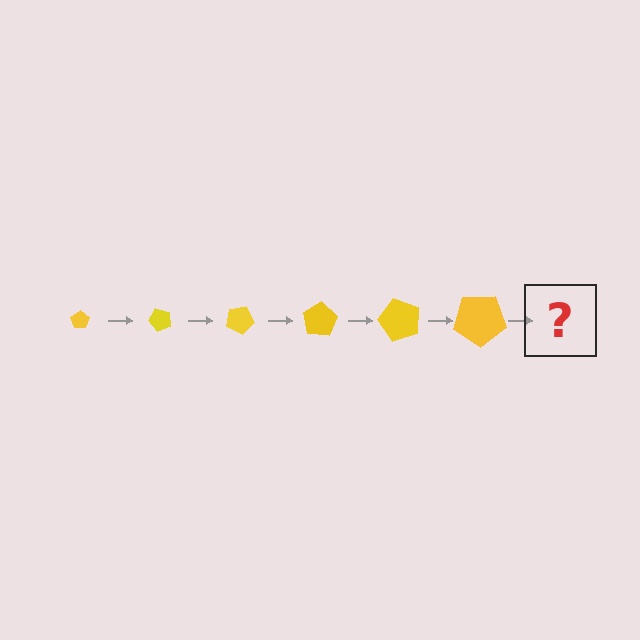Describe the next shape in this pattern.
It should be a pentagon, larger than the previous one and rotated 300 degrees from the start.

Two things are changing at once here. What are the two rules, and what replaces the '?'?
The two rules are that the pentagon grows larger each step and it rotates 50 degrees each step. The '?' should be a pentagon, larger than the previous one and rotated 300 degrees from the start.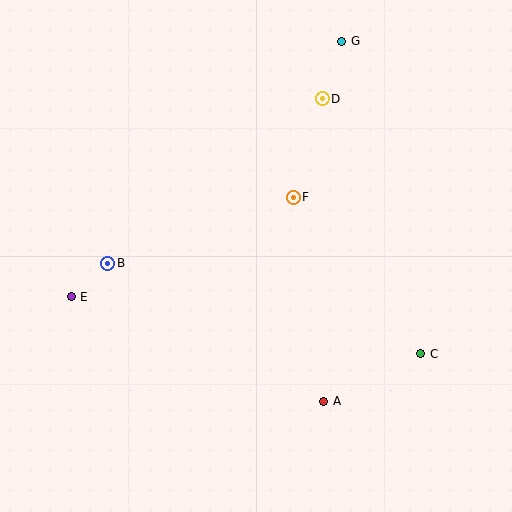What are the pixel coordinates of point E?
Point E is at (71, 297).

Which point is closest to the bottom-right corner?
Point C is closest to the bottom-right corner.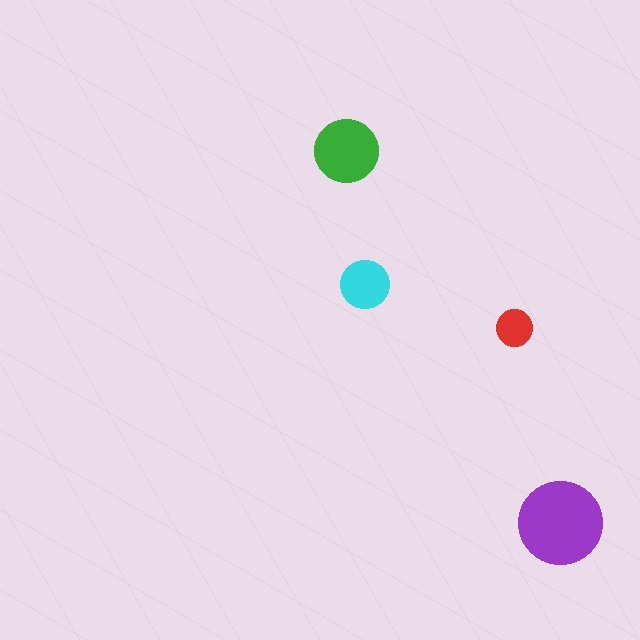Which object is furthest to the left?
The green circle is leftmost.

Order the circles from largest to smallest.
the purple one, the green one, the cyan one, the red one.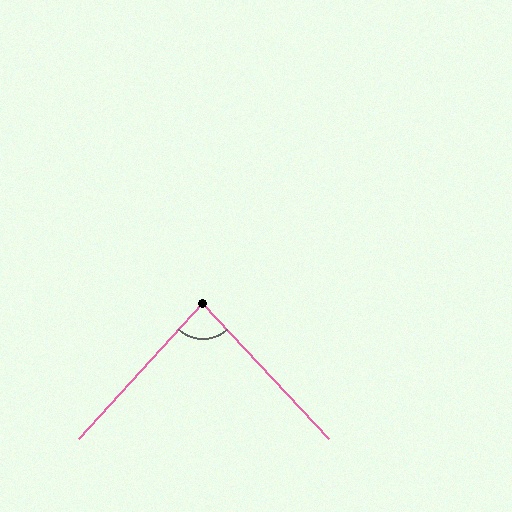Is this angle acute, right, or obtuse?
It is approximately a right angle.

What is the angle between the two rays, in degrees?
Approximately 85 degrees.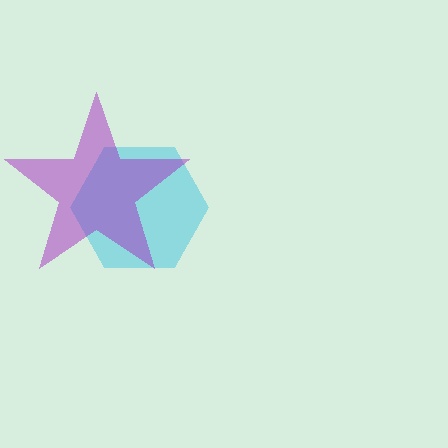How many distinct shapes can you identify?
There are 2 distinct shapes: a cyan hexagon, a purple star.